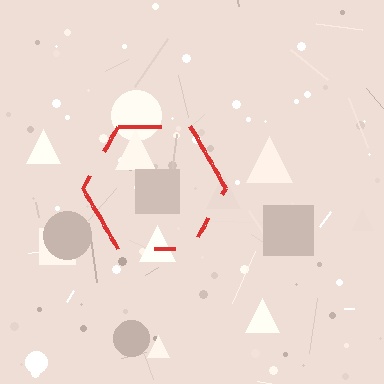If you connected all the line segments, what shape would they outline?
They would outline a hexagon.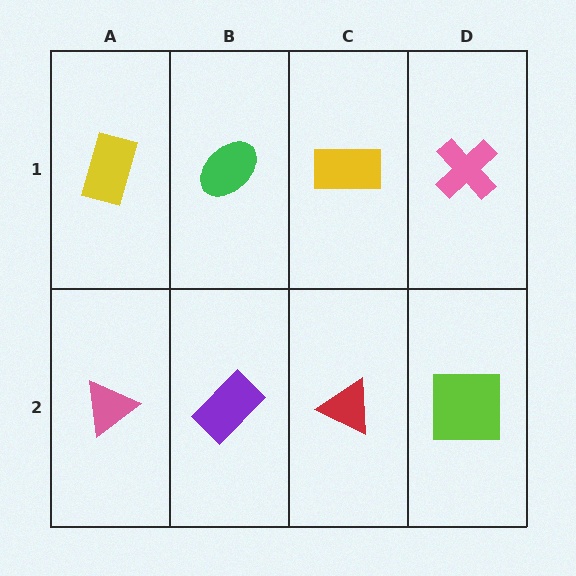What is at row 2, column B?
A purple rectangle.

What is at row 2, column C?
A red triangle.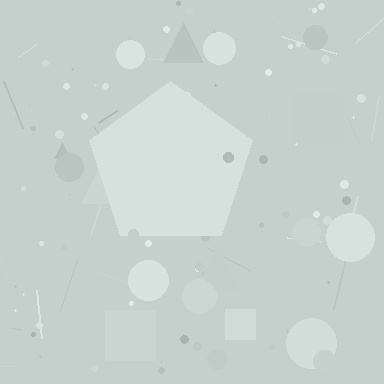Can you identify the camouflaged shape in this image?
The camouflaged shape is a pentagon.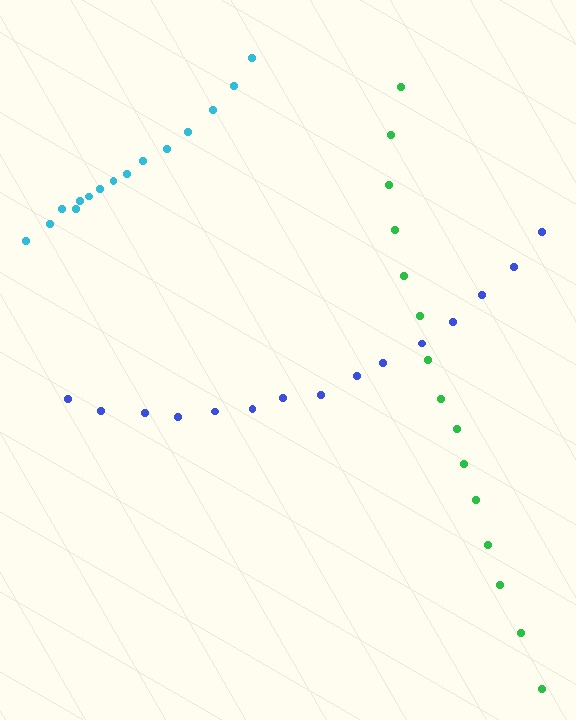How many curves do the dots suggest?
There are 3 distinct paths.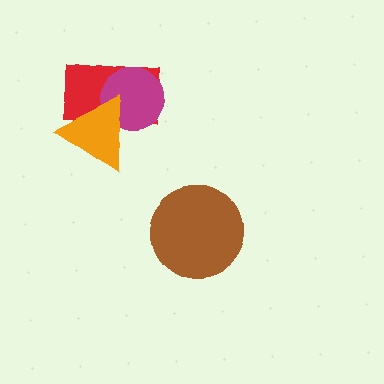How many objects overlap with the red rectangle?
2 objects overlap with the red rectangle.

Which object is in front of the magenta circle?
The orange triangle is in front of the magenta circle.